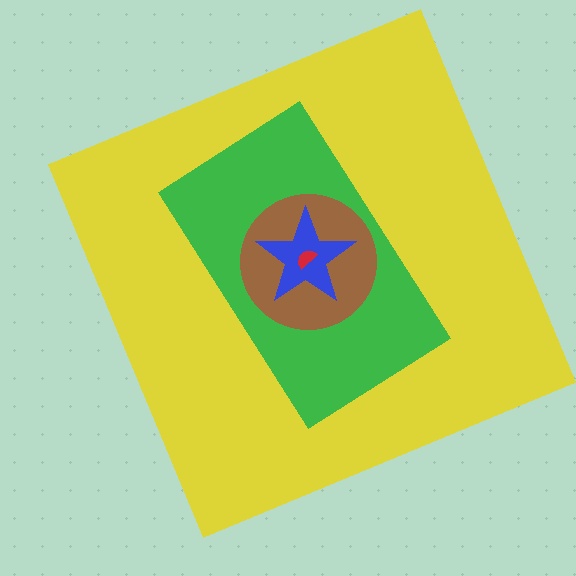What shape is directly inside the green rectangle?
The brown circle.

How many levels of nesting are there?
5.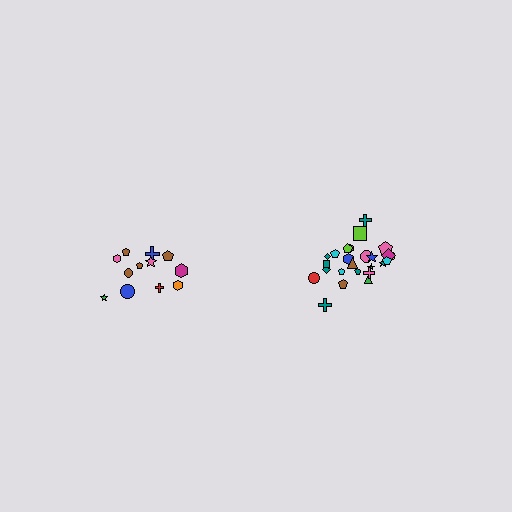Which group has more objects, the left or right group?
The right group.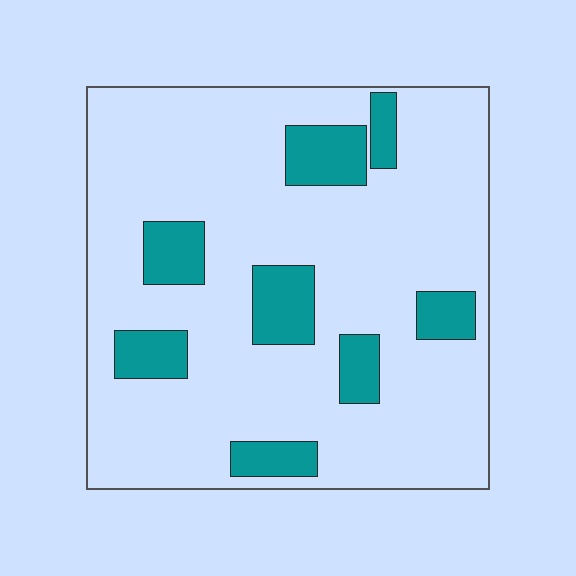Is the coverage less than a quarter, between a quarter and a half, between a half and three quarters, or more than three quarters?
Less than a quarter.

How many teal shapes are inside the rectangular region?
8.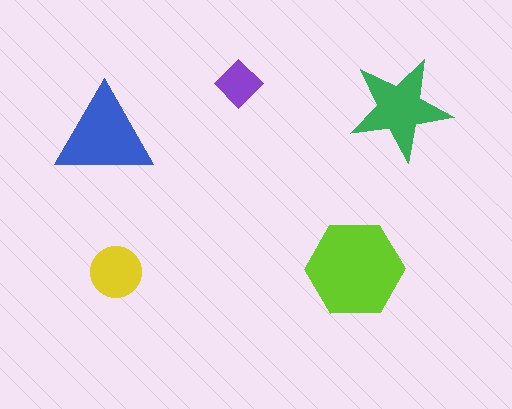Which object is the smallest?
The purple diamond.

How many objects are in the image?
There are 5 objects in the image.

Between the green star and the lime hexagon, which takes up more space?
The lime hexagon.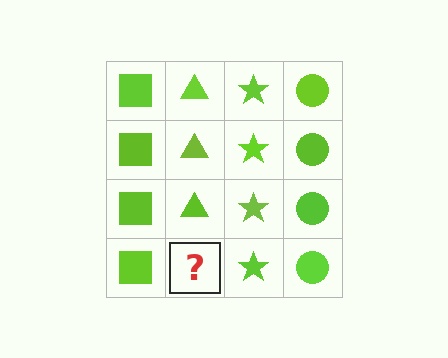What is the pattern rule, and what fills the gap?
The rule is that each column has a consistent shape. The gap should be filled with a lime triangle.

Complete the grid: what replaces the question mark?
The question mark should be replaced with a lime triangle.